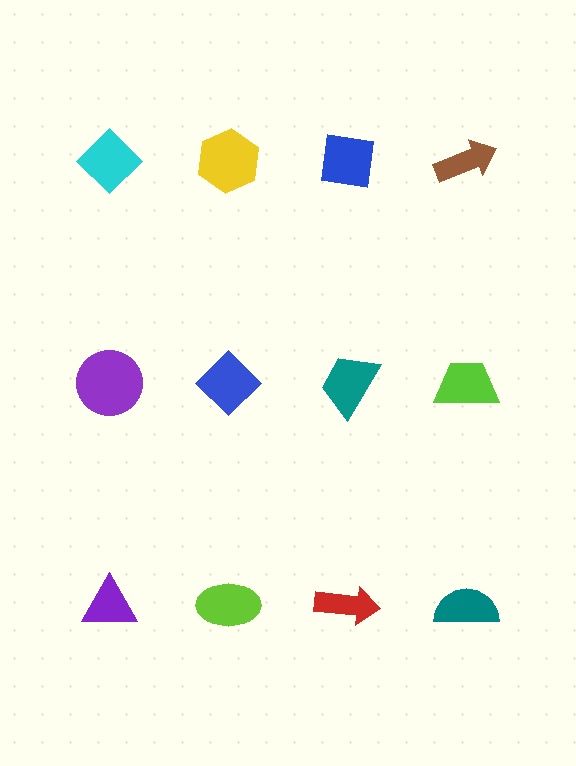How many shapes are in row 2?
4 shapes.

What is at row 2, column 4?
A lime trapezoid.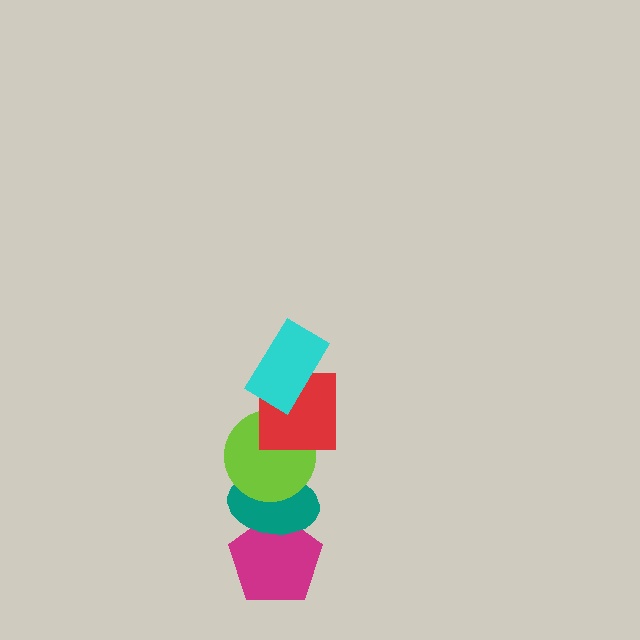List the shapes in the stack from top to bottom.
From top to bottom: the cyan rectangle, the red square, the lime circle, the teal ellipse, the magenta pentagon.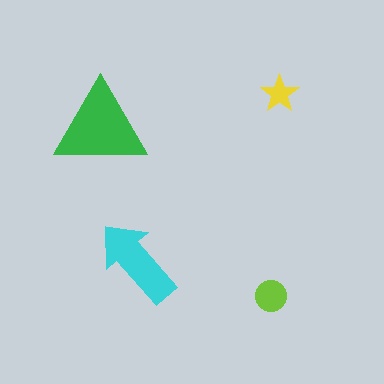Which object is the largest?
The green triangle.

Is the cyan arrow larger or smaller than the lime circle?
Larger.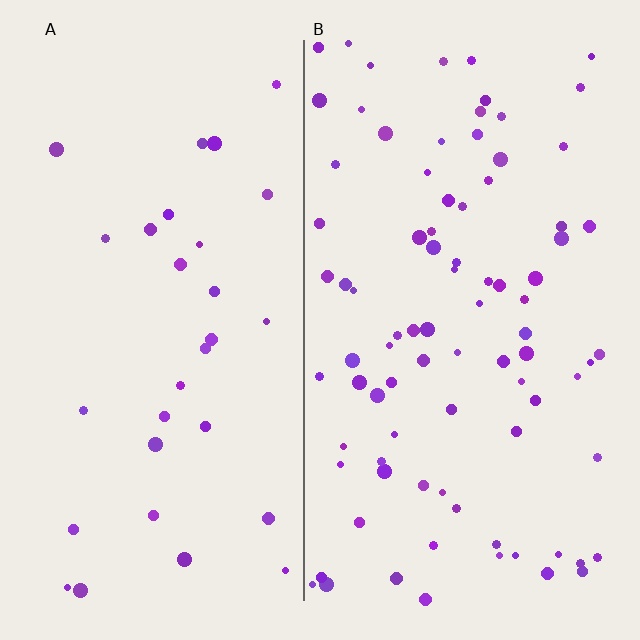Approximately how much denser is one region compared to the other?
Approximately 2.9× — region B over region A.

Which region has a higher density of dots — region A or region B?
B (the right).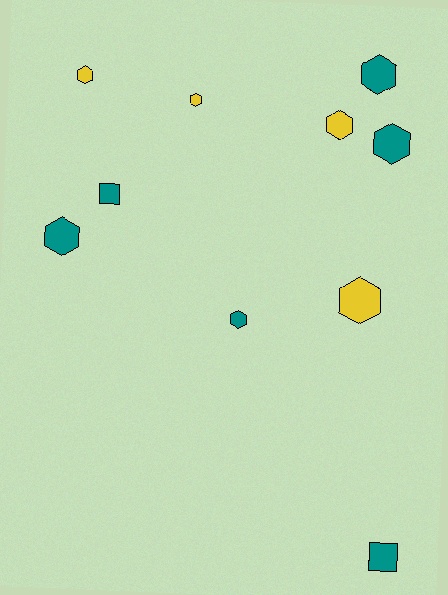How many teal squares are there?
There are 2 teal squares.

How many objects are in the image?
There are 10 objects.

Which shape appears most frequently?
Hexagon, with 8 objects.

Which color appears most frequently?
Teal, with 6 objects.